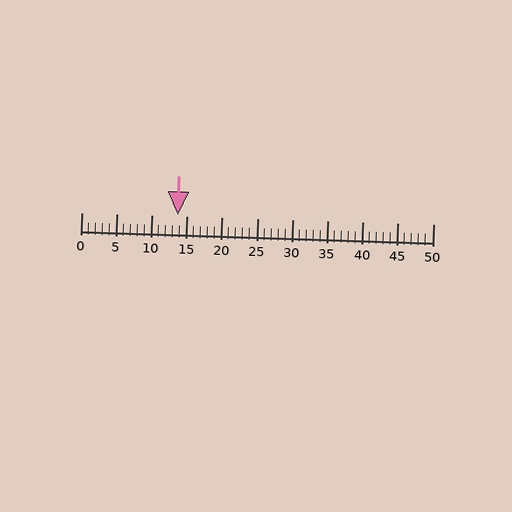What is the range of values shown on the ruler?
The ruler shows values from 0 to 50.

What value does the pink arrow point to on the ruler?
The pink arrow points to approximately 14.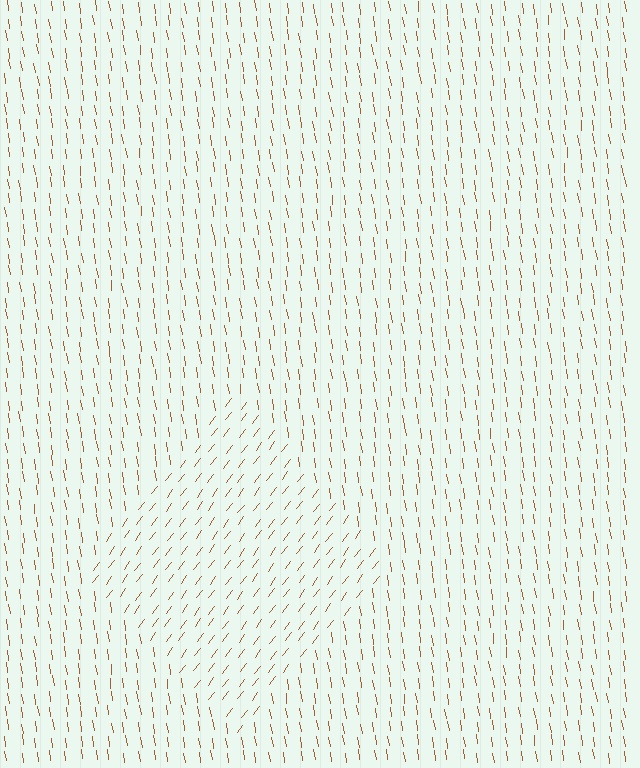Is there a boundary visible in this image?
Yes, there is a texture boundary formed by a change in line orientation.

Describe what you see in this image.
The image is filled with small brown line segments. A diamond region in the image has lines oriented differently from the surrounding lines, creating a visible texture boundary.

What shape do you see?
I see a diamond.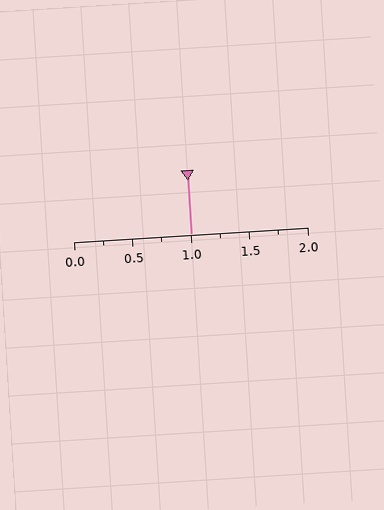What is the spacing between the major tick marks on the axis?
The major ticks are spaced 0.5 apart.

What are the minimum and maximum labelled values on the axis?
The axis runs from 0.0 to 2.0.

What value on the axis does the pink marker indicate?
The marker indicates approximately 1.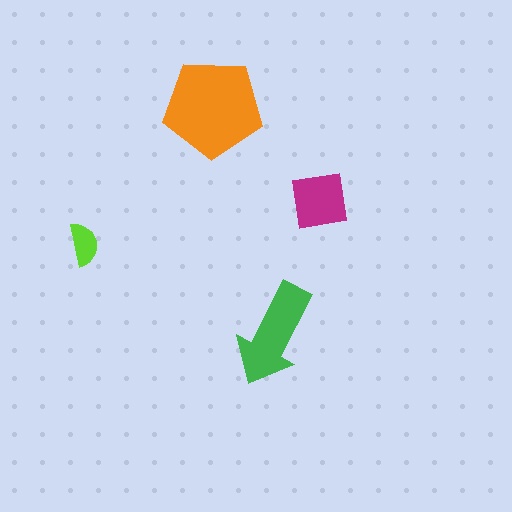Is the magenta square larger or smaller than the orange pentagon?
Smaller.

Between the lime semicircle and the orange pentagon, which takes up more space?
The orange pentagon.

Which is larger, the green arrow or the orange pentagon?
The orange pentagon.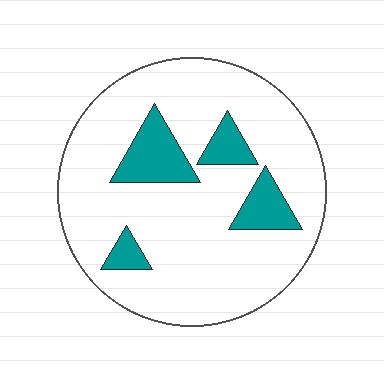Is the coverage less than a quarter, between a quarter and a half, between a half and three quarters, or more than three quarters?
Less than a quarter.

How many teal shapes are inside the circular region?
4.